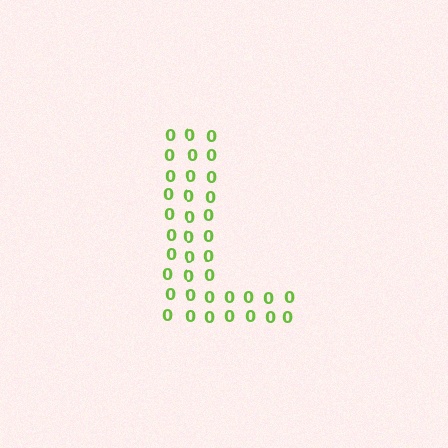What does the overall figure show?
The overall figure shows the letter L.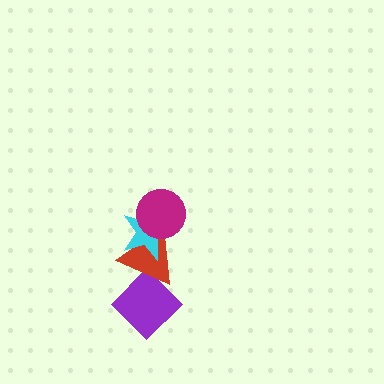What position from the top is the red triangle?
The red triangle is 3rd from the top.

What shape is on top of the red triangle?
The cyan star is on top of the red triangle.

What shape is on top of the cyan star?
The magenta circle is on top of the cyan star.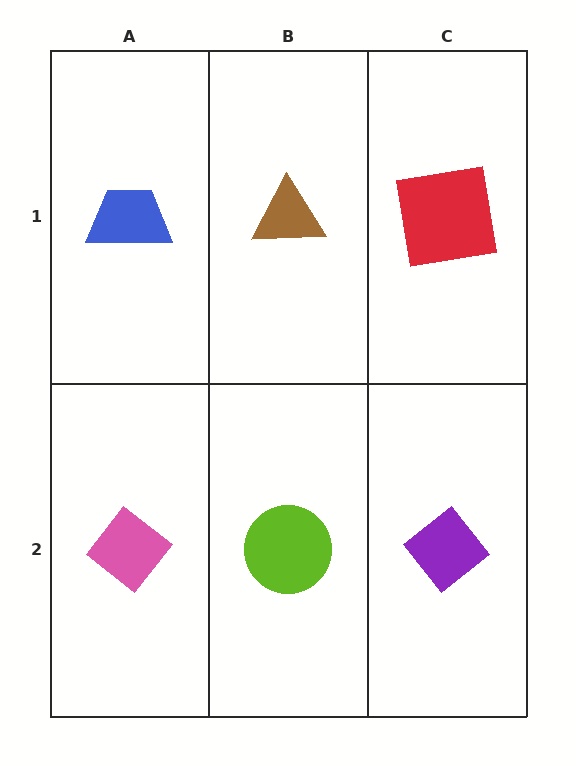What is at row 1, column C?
A red square.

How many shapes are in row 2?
3 shapes.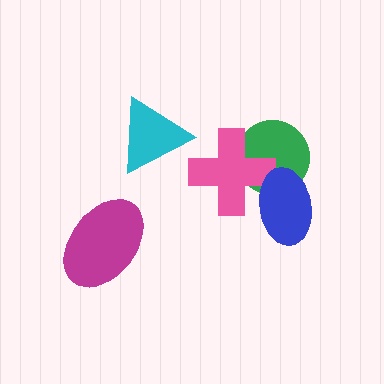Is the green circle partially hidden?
Yes, it is partially covered by another shape.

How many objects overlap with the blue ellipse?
2 objects overlap with the blue ellipse.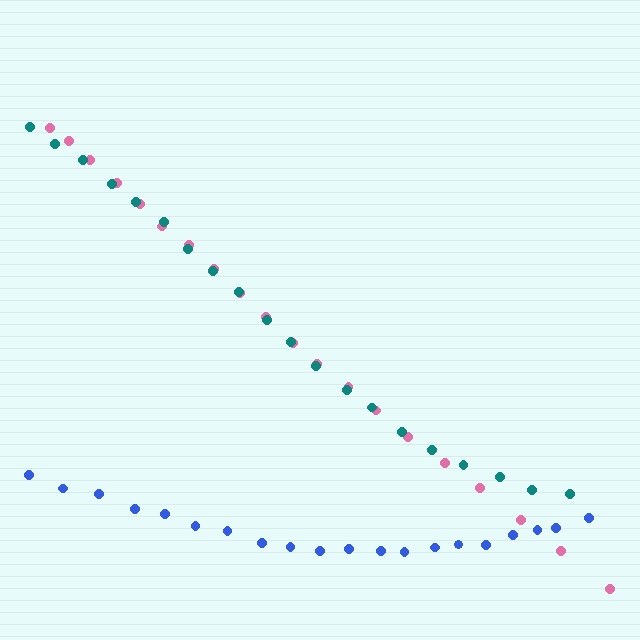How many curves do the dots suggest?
There are 3 distinct paths.